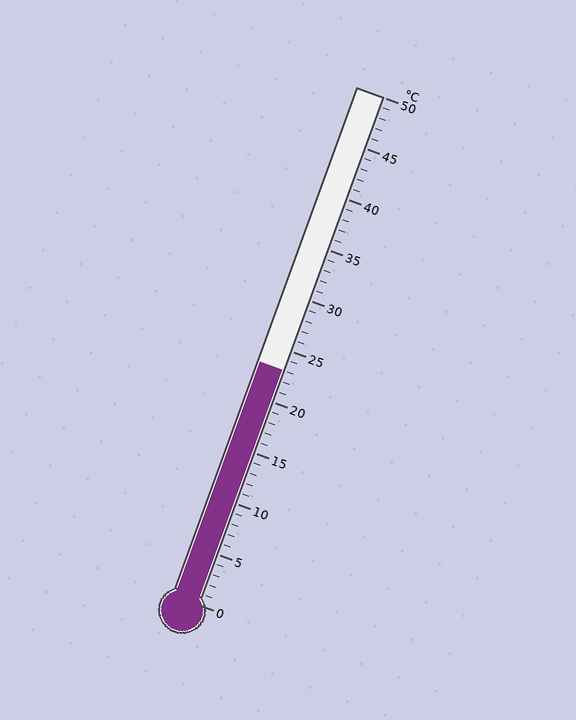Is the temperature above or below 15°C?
The temperature is above 15°C.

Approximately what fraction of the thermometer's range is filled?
The thermometer is filled to approximately 45% of its range.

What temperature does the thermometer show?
The thermometer shows approximately 23°C.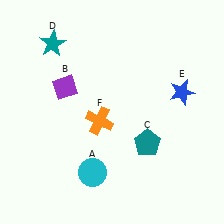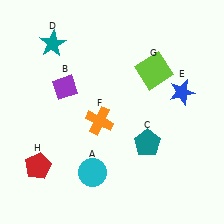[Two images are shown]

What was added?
A lime square (G), a red pentagon (H) were added in Image 2.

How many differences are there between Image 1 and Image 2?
There are 2 differences between the two images.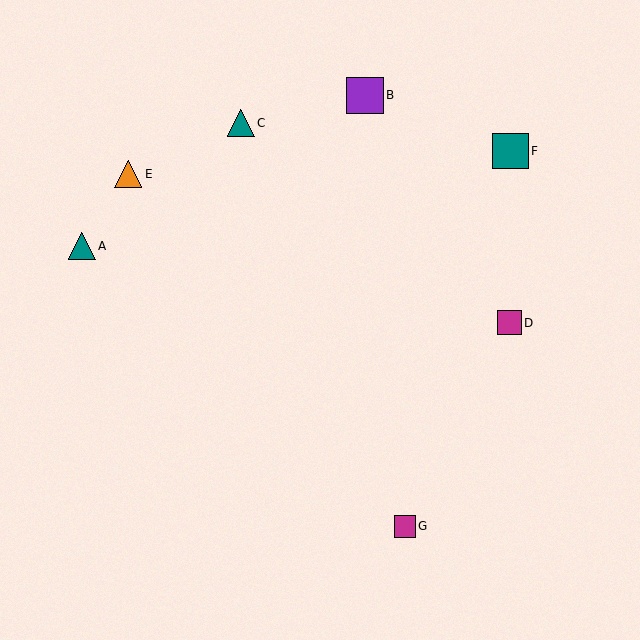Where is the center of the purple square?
The center of the purple square is at (365, 95).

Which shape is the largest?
The purple square (labeled B) is the largest.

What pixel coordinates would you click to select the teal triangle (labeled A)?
Click at (82, 246) to select the teal triangle A.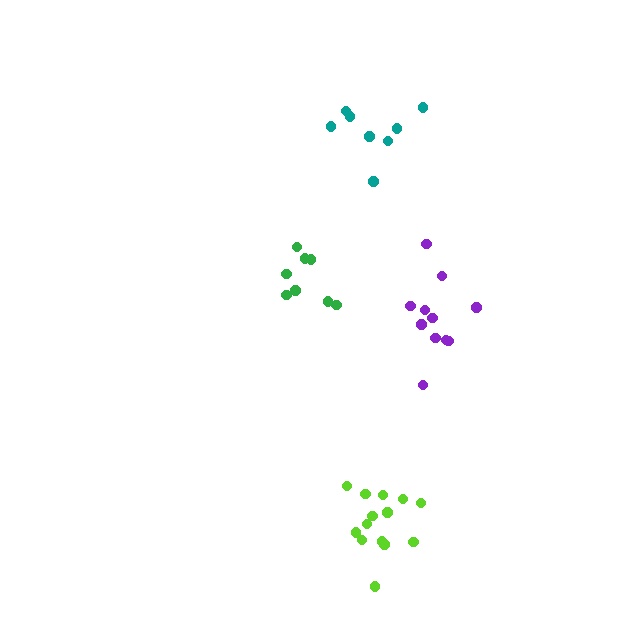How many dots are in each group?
Group 1: 11 dots, Group 2: 14 dots, Group 3: 8 dots, Group 4: 8 dots (41 total).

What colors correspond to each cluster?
The clusters are colored: purple, lime, green, teal.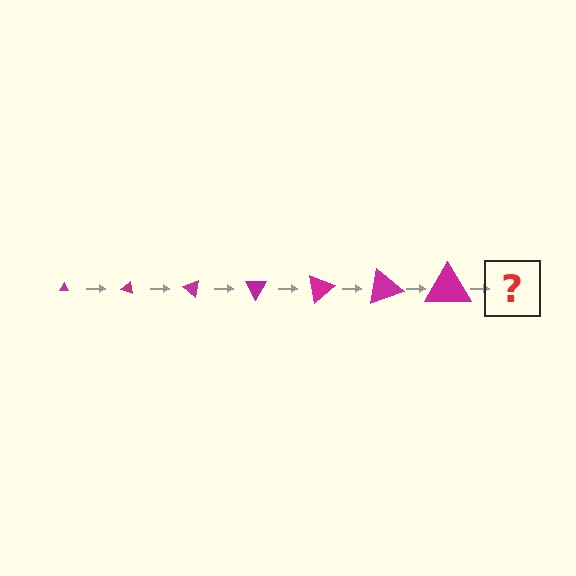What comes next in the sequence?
The next element should be a triangle, larger than the previous one and rotated 140 degrees from the start.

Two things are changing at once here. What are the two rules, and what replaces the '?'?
The two rules are that the triangle grows larger each step and it rotates 20 degrees each step. The '?' should be a triangle, larger than the previous one and rotated 140 degrees from the start.